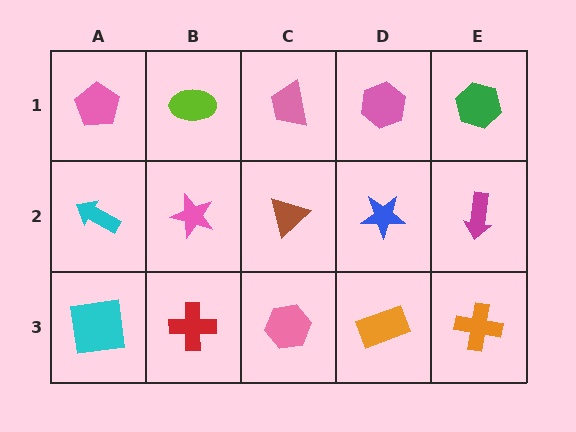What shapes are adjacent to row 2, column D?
A pink hexagon (row 1, column D), an orange rectangle (row 3, column D), a brown triangle (row 2, column C), a magenta arrow (row 2, column E).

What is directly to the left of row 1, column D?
A pink trapezoid.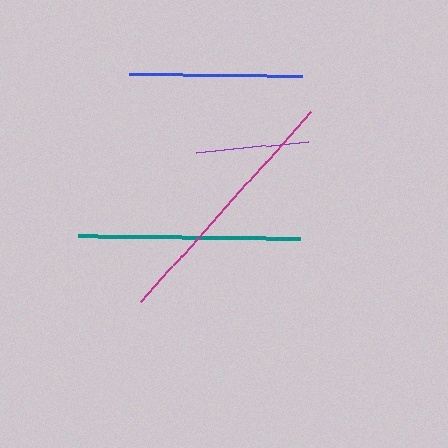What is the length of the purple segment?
The purple segment is approximately 113 pixels long.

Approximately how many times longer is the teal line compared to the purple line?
The teal line is approximately 2.0 times the length of the purple line.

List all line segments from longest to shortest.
From longest to shortest: magenta, teal, blue, purple.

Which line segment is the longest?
The magenta line is the longest at approximately 254 pixels.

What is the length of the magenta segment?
The magenta segment is approximately 254 pixels long.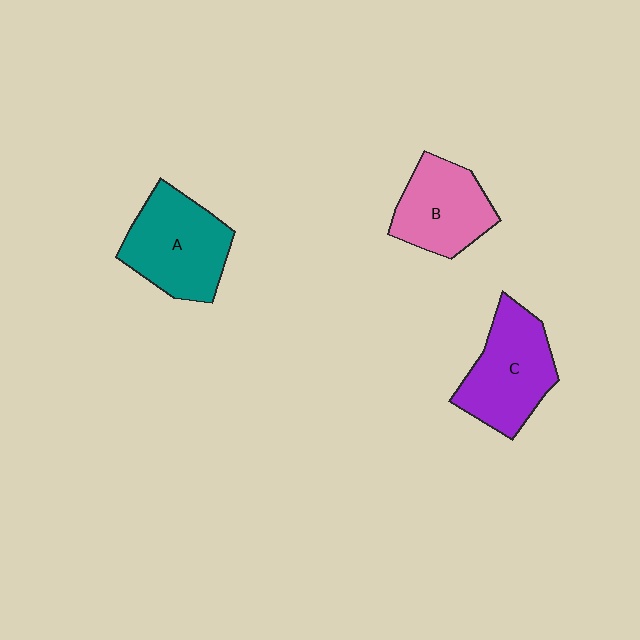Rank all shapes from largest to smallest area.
From largest to smallest: A (teal), C (purple), B (pink).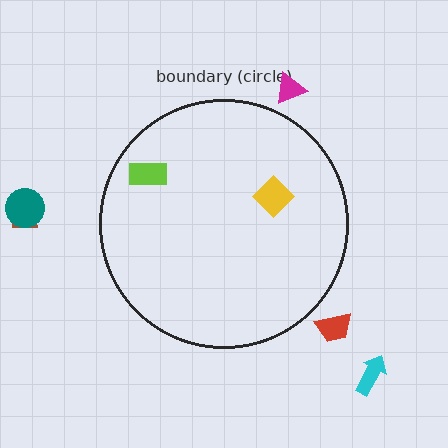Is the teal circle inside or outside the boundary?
Outside.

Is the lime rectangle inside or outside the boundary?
Inside.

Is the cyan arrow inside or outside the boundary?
Outside.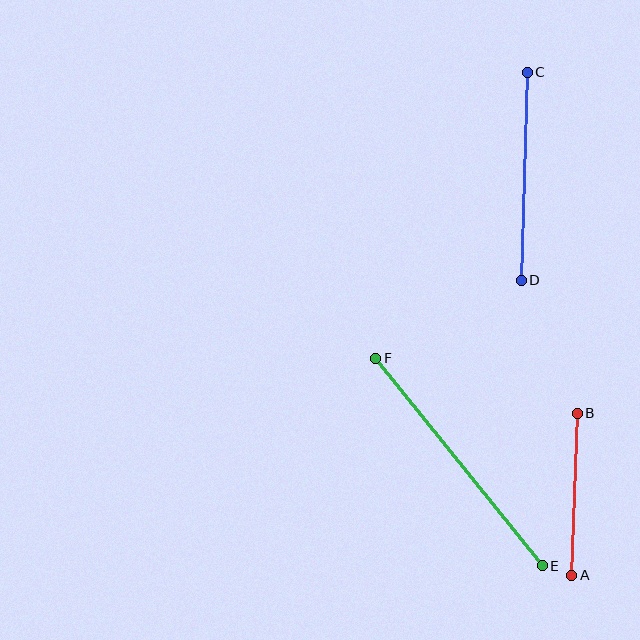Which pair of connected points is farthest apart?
Points E and F are farthest apart.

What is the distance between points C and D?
The distance is approximately 208 pixels.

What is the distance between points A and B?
The distance is approximately 162 pixels.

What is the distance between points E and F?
The distance is approximately 266 pixels.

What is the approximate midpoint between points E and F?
The midpoint is at approximately (459, 462) pixels.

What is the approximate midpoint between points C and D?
The midpoint is at approximately (524, 176) pixels.